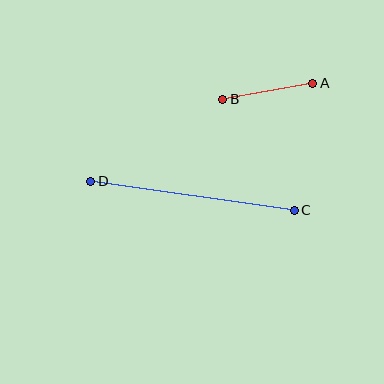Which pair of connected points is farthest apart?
Points C and D are farthest apart.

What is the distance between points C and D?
The distance is approximately 206 pixels.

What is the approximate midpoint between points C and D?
The midpoint is at approximately (193, 196) pixels.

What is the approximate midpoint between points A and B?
The midpoint is at approximately (268, 91) pixels.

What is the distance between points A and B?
The distance is approximately 91 pixels.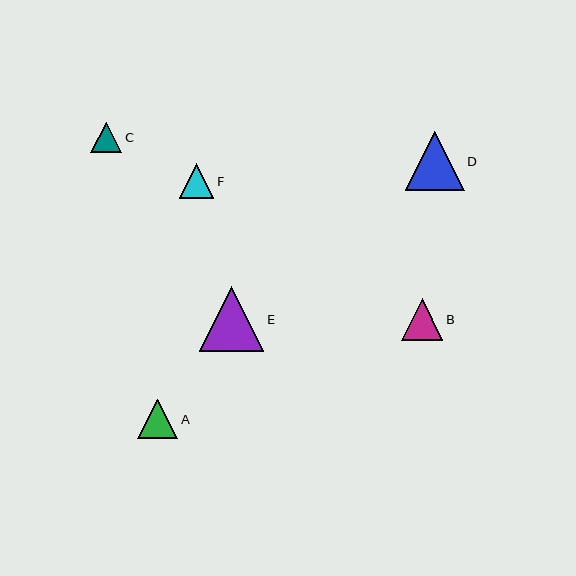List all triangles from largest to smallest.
From largest to smallest: E, D, B, A, F, C.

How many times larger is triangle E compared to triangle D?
Triangle E is approximately 1.1 times the size of triangle D.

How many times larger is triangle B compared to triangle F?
Triangle B is approximately 1.2 times the size of triangle F.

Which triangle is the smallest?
Triangle C is the smallest with a size of approximately 31 pixels.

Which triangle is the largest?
Triangle E is the largest with a size of approximately 65 pixels.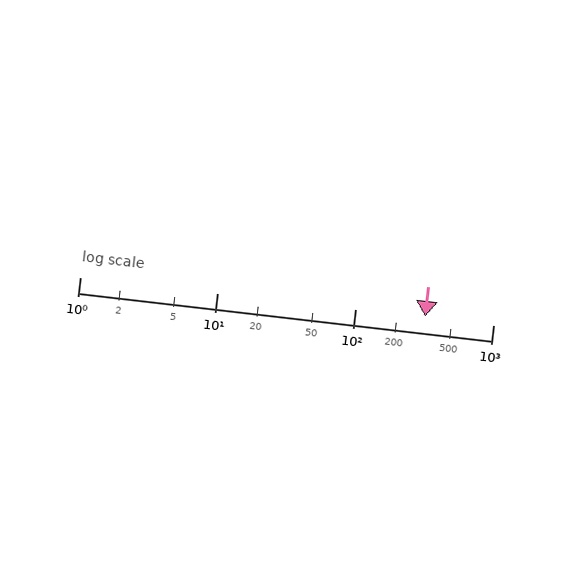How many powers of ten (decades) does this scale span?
The scale spans 3 decades, from 1 to 1000.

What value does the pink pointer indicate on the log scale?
The pointer indicates approximately 320.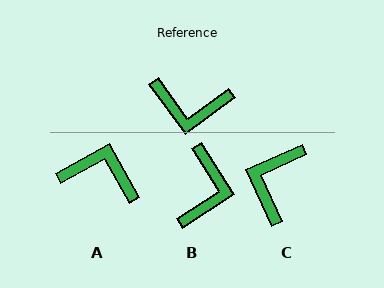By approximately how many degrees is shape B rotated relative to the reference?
Approximately 86 degrees counter-clockwise.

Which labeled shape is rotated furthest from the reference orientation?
A, about 173 degrees away.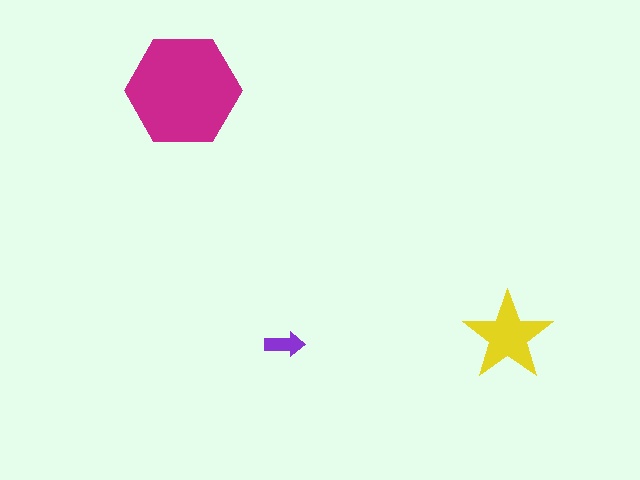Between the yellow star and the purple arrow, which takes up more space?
The yellow star.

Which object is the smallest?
The purple arrow.